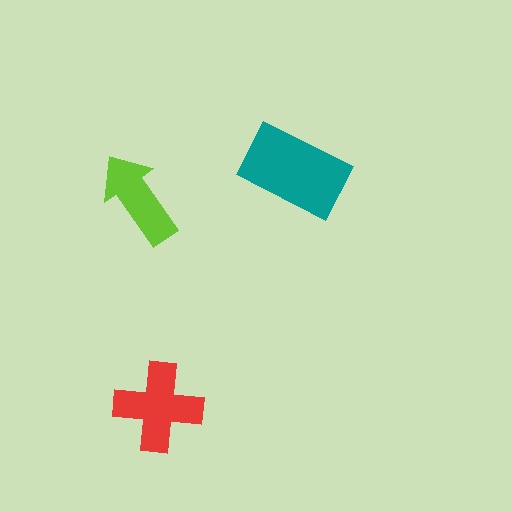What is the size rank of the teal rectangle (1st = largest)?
1st.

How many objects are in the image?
There are 3 objects in the image.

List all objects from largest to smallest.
The teal rectangle, the red cross, the lime arrow.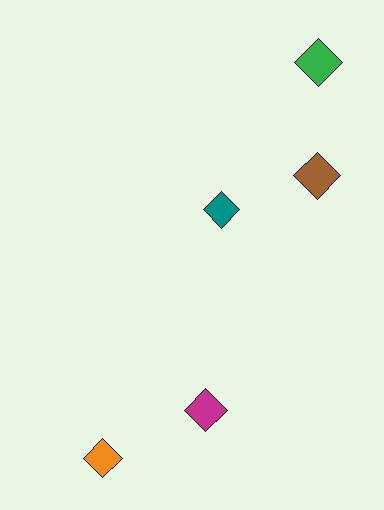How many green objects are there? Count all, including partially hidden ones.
There is 1 green object.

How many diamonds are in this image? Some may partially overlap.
There are 5 diamonds.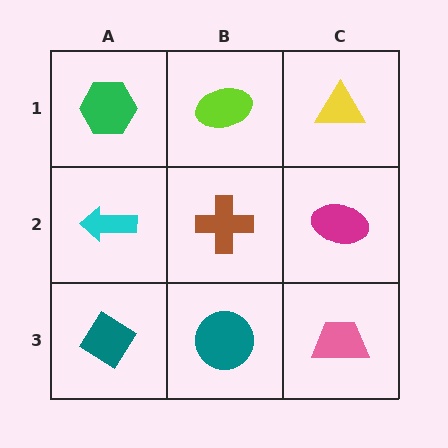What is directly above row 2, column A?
A green hexagon.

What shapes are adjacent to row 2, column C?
A yellow triangle (row 1, column C), a pink trapezoid (row 3, column C), a brown cross (row 2, column B).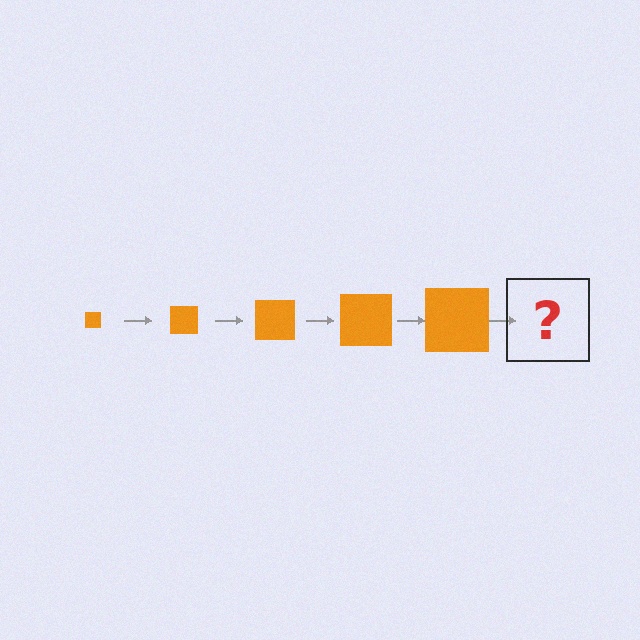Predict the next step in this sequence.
The next step is an orange square, larger than the previous one.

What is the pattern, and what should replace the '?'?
The pattern is that the square gets progressively larger each step. The '?' should be an orange square, larger than the previous one.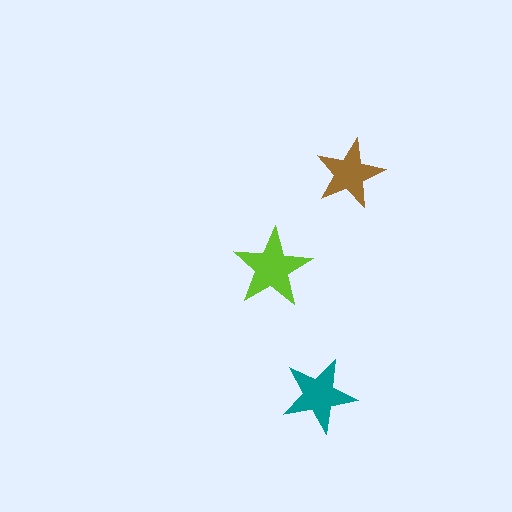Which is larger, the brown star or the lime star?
The lime one.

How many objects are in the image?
There are 3 objects in the image.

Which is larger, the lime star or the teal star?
The lime one.